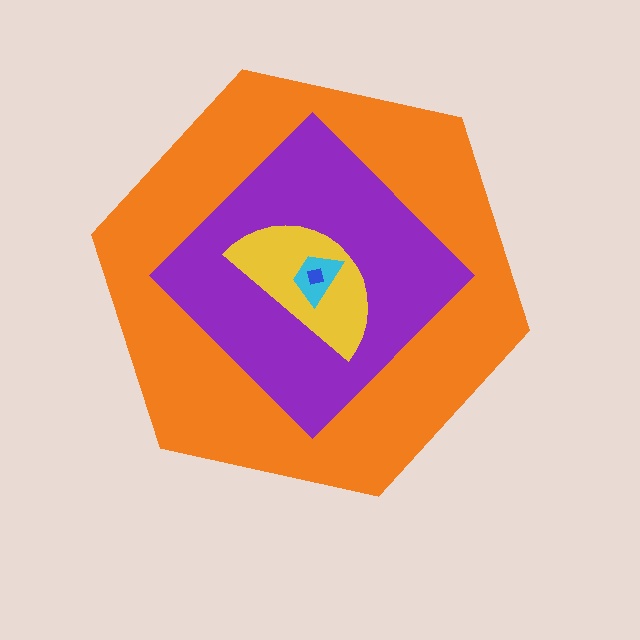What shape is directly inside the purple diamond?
The yellow semicircle.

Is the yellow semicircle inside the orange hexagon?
Yes.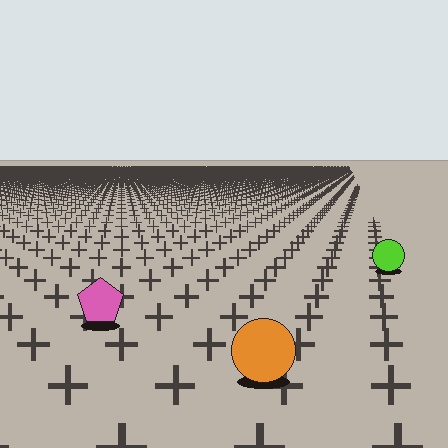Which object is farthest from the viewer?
The lime circle is farthest from the viewer. It appears smaller and the ground texture around it is denser.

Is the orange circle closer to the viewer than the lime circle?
Yes. The orange circle is closer — you can tell from the texture gradient: the ground texture is coarser near it.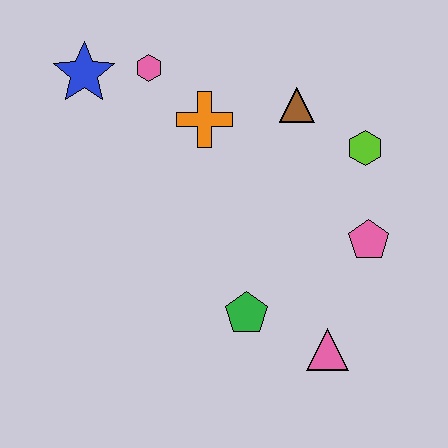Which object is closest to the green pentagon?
The pink triangle is closest to the green pentagon.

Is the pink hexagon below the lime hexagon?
No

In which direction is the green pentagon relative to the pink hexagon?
The green pentagon is below the pink hexagon.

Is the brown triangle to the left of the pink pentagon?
Yes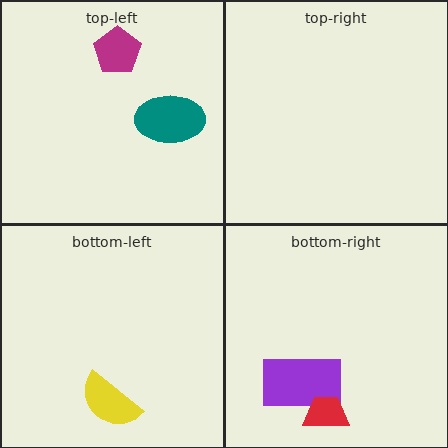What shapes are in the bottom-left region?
The yellow semicircle.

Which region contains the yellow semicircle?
The bottom-left region.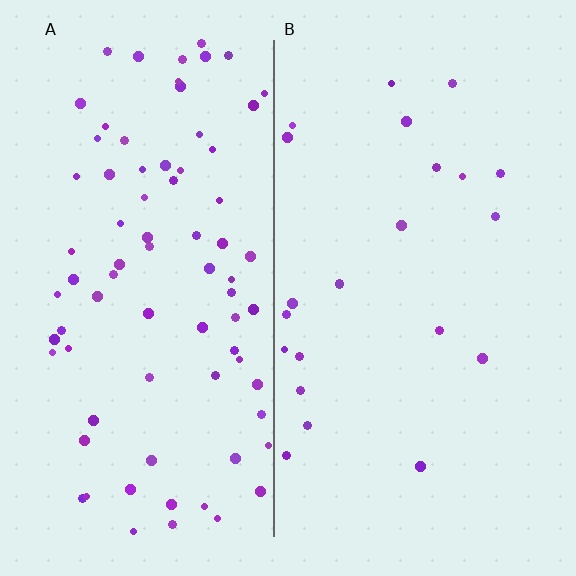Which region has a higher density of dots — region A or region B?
A (the left).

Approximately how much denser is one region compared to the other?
Approximately 3.4× — region A over region B.